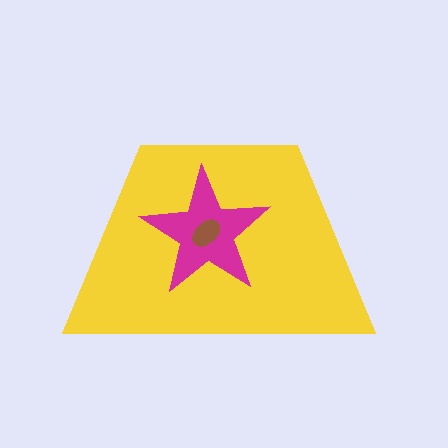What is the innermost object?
The brown ellipse.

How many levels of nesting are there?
3.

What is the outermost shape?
The yellow trapezoid.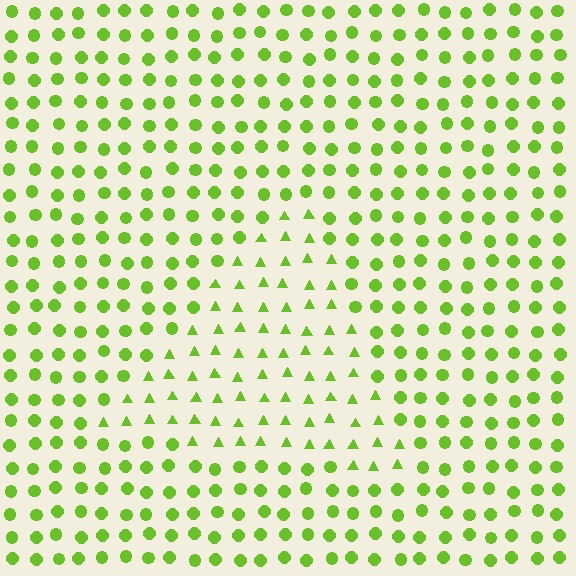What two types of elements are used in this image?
The image uses triangles inside the triangle region and circles outside it.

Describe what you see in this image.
The image is filled with small lime elements arranged in a uniform grid. A triangle-shaped region contains triangles, while the surrounding area contains circles. The boundary is defined purely by the change in element shape.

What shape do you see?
I see a triangle.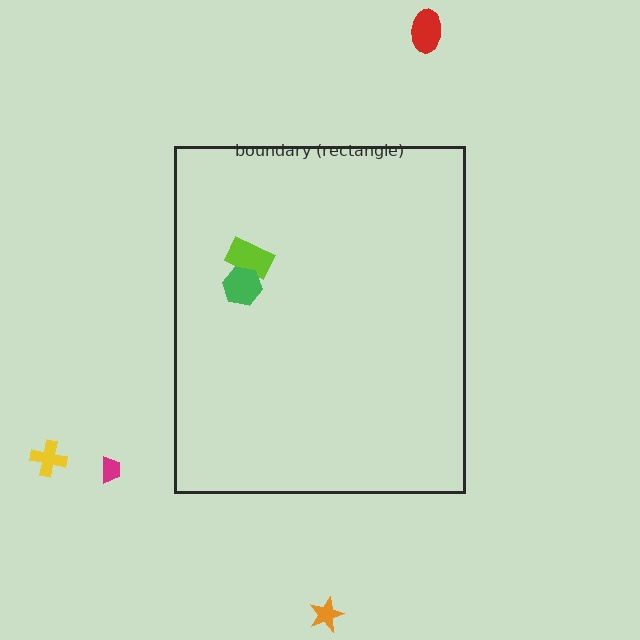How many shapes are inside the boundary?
2 inside, 4 outside.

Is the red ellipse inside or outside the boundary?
Outside.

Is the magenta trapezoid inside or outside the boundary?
Outside.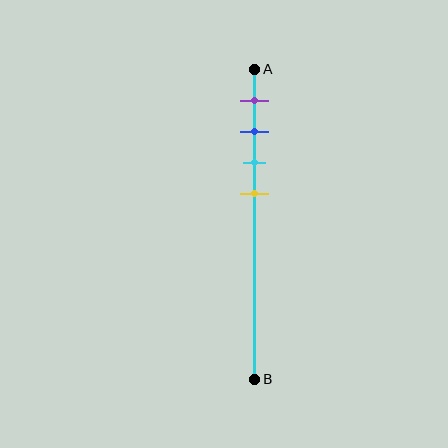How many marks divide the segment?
There are 4 marks dividing the segment.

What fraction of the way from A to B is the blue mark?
The blue mark is approximately 20% (0.2) of the way from A to B.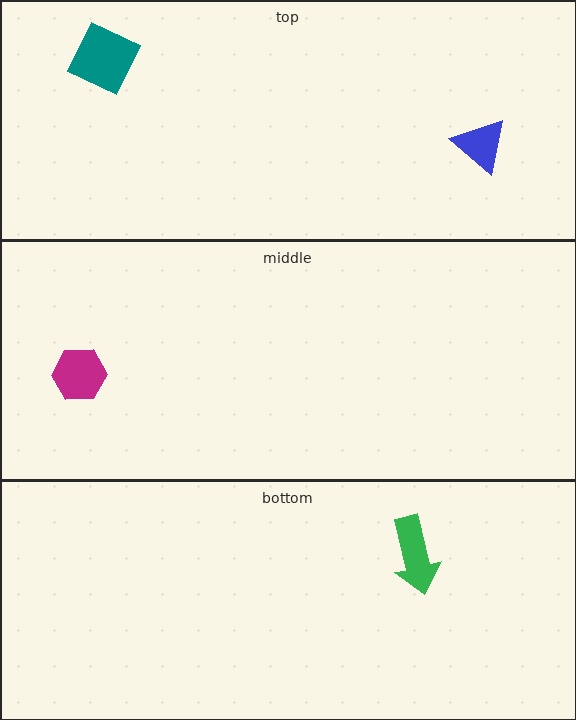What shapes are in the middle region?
The magenta hexagon.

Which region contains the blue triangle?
The top region.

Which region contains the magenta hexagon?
The middle region.